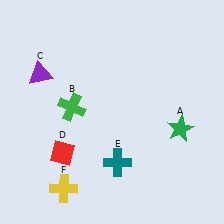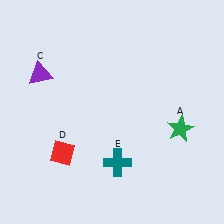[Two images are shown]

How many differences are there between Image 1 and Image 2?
There are 2 differences between the two images.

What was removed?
The green cross (B), the yellow cross (F) were removed in Image 2.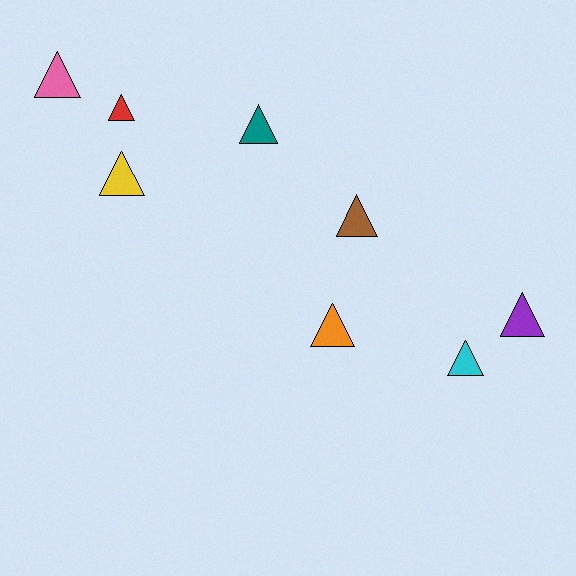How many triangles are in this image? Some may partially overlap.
There are 8 triangles.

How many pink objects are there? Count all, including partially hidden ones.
There is 1 pink object.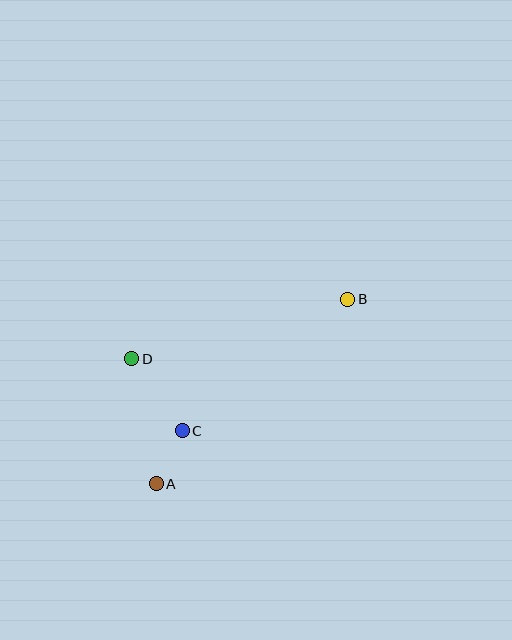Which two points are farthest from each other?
Points A and B are farthest from each other.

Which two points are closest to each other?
Points A and C are closest to each other.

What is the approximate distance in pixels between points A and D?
The distance between A and D is approximately 127 pixels.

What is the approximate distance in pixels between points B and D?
The distance between B and D is approximately 224 pixels.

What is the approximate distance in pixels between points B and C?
The distance between B and C is approximately 211 pixels.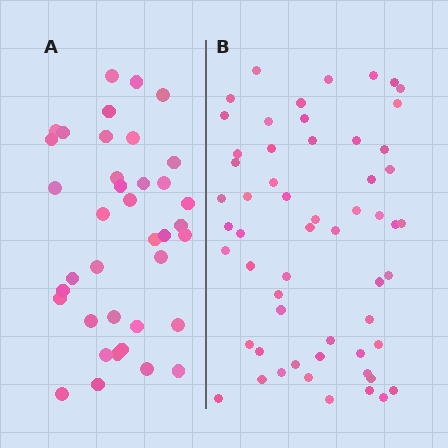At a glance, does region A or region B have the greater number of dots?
Region B (the right region) has more dots.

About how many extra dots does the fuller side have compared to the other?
Region B has approximately 20 more dots than region A.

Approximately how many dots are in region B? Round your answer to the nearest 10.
About 60 dots. (The exact count is 57, which rounds to 60.)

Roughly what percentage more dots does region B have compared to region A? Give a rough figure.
About 50% more.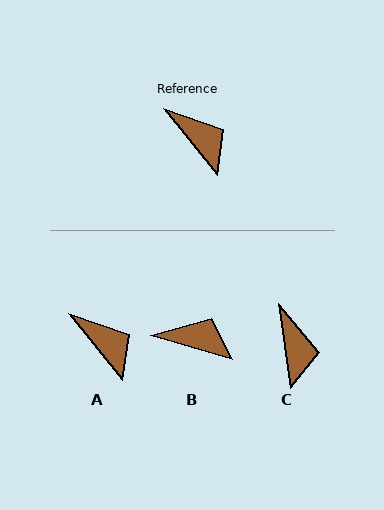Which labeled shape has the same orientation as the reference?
A.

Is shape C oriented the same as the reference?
No, it is off by about 31 degrees.